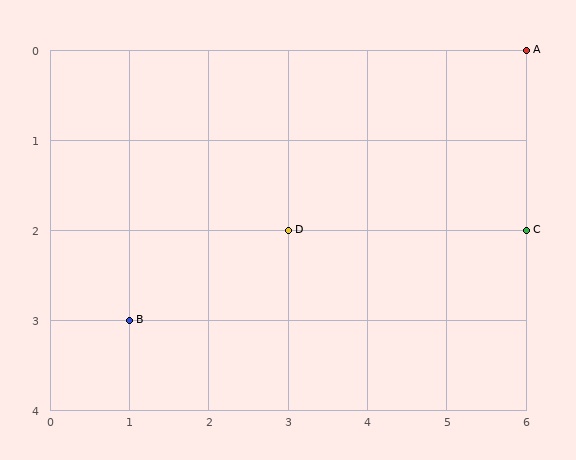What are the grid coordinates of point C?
Point C is at grid coordinates (6, 2).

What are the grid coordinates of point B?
Point B is at grid coordinates (1, 3).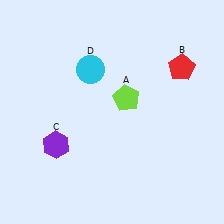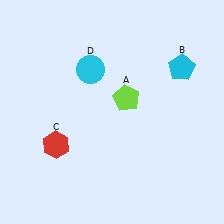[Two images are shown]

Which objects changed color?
B changed from red to cyan. C changed from purple to red.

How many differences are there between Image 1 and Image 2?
There are 2 differences between the two images.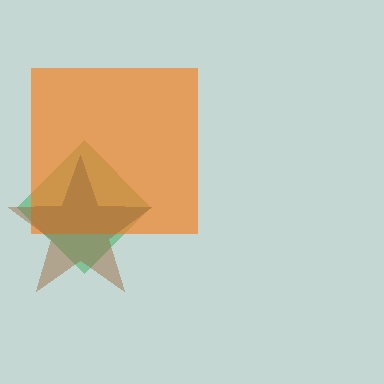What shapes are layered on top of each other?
The layered shapes are: a green diamond, an orange square, a brown star.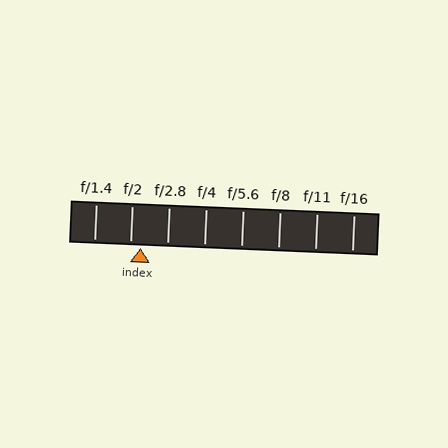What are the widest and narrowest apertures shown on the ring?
The widest aperture shown is f/1.4 and the narrowest is f/16.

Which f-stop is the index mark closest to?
The index mark is closest to f/2.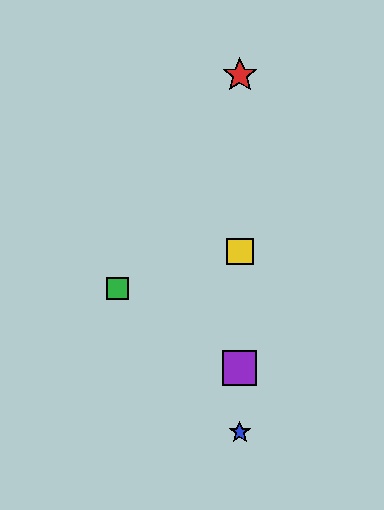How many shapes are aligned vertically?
4 shapes (the red star, the blue star, the yellow square, the purple square) are aligned vertically.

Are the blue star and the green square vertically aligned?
No, the blue star is at x≈240 and the green square is at x≈118.